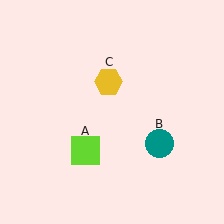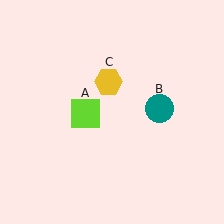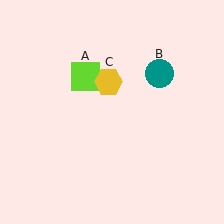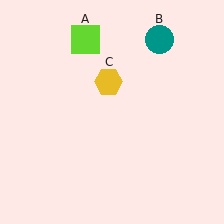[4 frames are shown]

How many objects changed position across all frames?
2 objects changed position: lime square (object A), teal circle (object B).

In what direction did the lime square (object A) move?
The lime square (object A) moved up.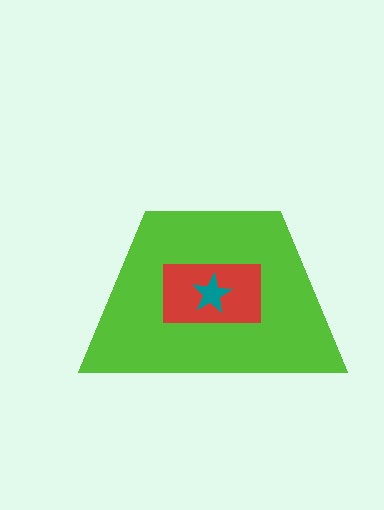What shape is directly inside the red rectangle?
The teal star.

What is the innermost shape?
The teal star.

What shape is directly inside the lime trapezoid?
The red rectangle.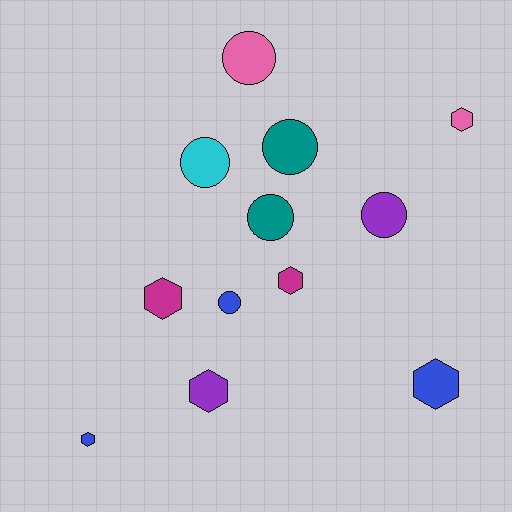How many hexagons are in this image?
There are 6 hexagons.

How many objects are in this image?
There are 12 objects.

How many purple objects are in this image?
There are 2 purple objects.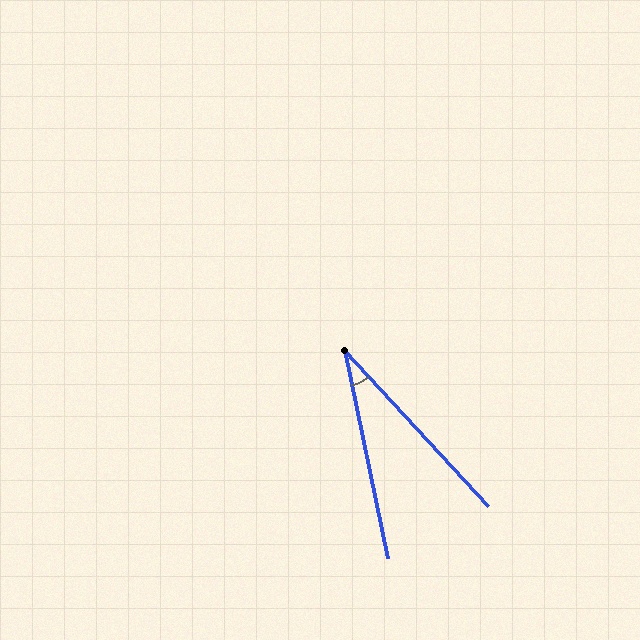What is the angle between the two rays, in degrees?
Approximately 31 degrees.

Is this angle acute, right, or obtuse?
It is acute.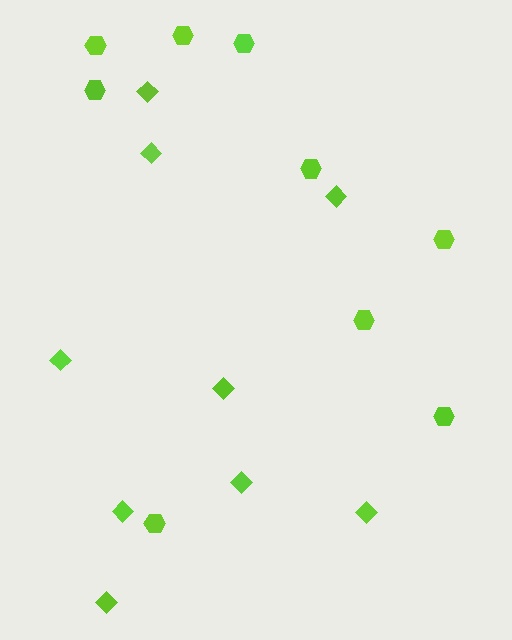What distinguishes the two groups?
There are 2 groups: one group of hexagons (9) and one group of diamonds (9).